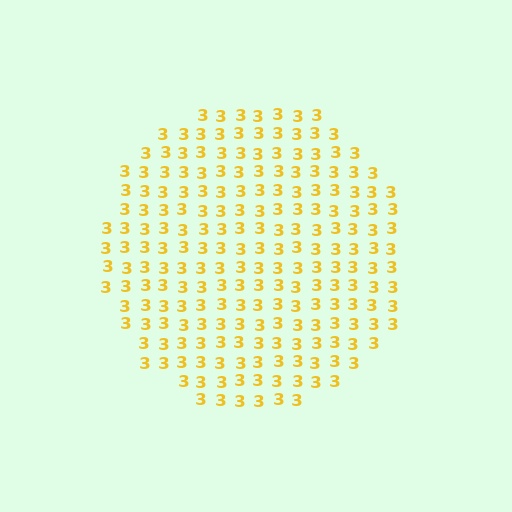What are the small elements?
The small elements are digit 3's.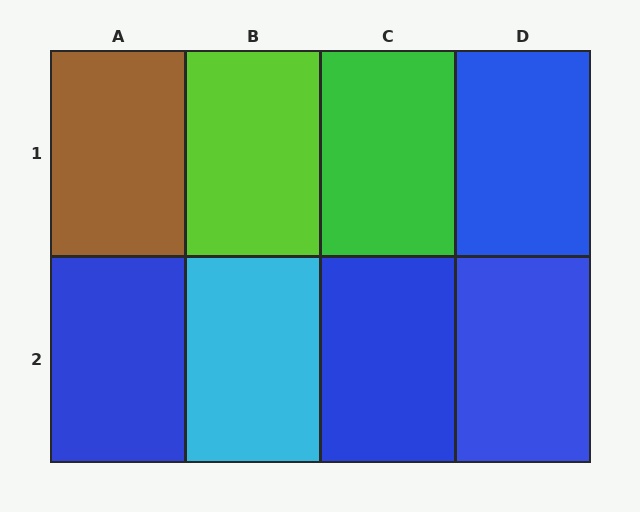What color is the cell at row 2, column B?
Cyan.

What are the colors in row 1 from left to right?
Brown, lime, green, blue.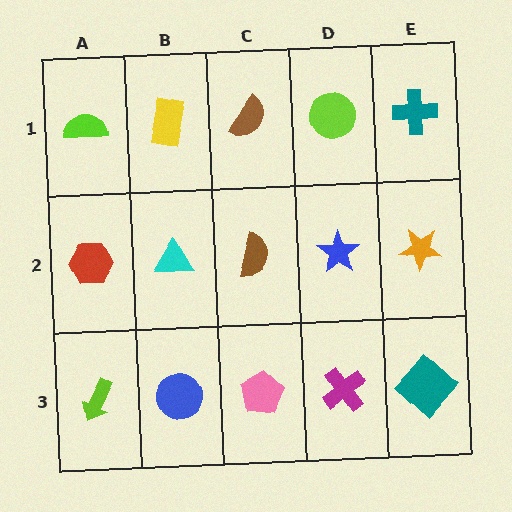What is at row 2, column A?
A red hexagon.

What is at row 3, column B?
A blue circle.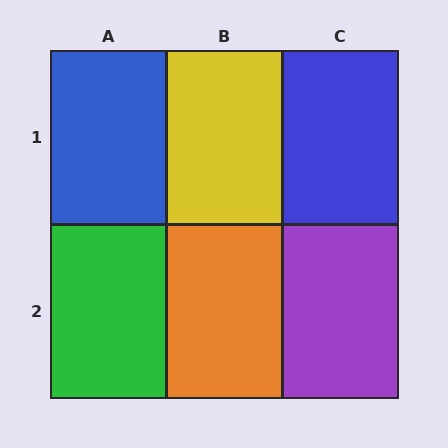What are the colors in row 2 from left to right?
Green, orange, purple.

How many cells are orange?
1 cell is orange.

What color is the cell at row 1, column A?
Blue.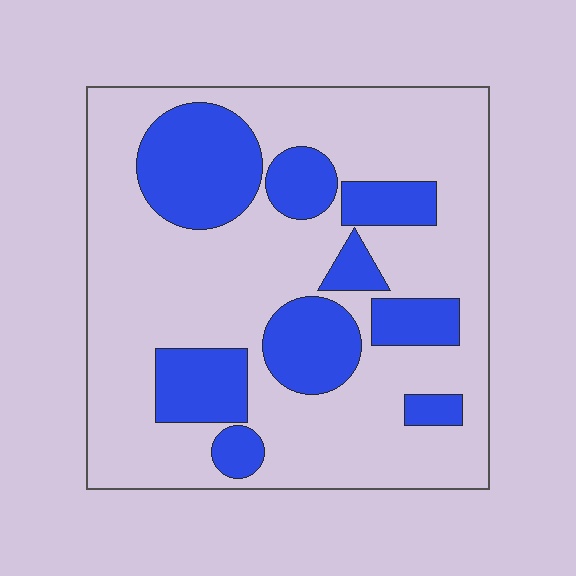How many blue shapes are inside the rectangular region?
9.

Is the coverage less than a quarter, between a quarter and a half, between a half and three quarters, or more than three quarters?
Between a quarter and a half.